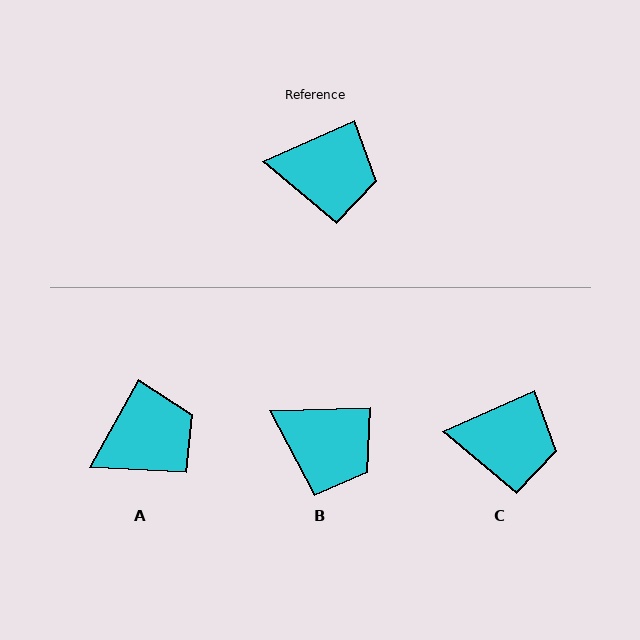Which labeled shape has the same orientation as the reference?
C.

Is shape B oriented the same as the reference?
No, it is off by about 23 degrees.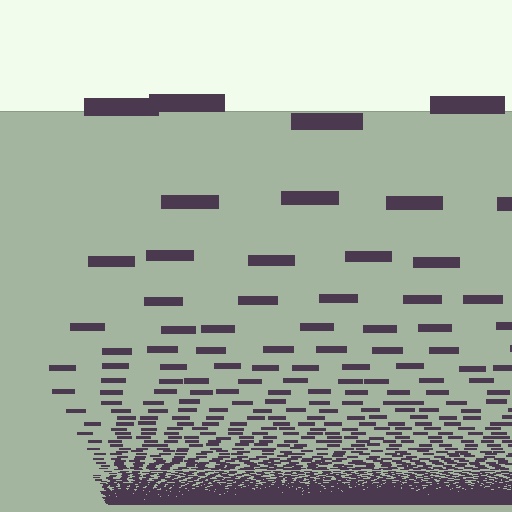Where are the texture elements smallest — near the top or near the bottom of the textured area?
Near the bottom.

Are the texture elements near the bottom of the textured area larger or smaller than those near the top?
Smaller. The gradient is inverted — elements near the bottom are smaller and denser.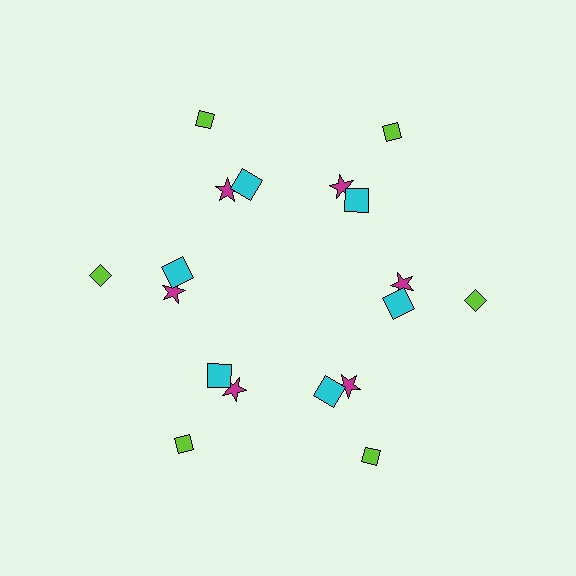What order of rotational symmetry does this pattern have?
This pattern has 6-fold rotational symmetry.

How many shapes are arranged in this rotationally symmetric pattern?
There are 18 shapes, arranged in 6 groups of 3.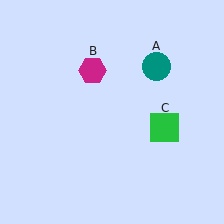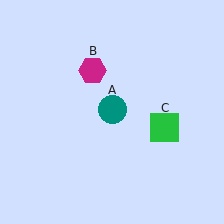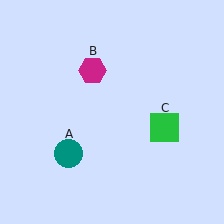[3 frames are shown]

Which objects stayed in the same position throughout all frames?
Magenta hexagon (object B) and green square (object C) remained stationary.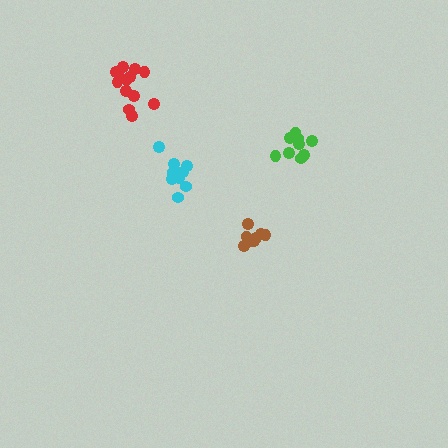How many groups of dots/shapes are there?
There are 4 groups.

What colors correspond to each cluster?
The clusters are colored: green, cyan, red, brown.